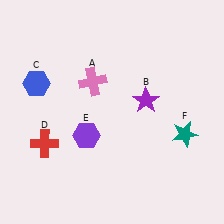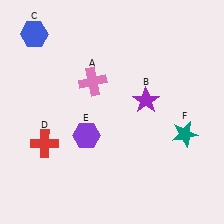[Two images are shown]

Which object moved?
The blue hexagon (C) moved up.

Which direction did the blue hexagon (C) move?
The blue hexagon (C) moved up.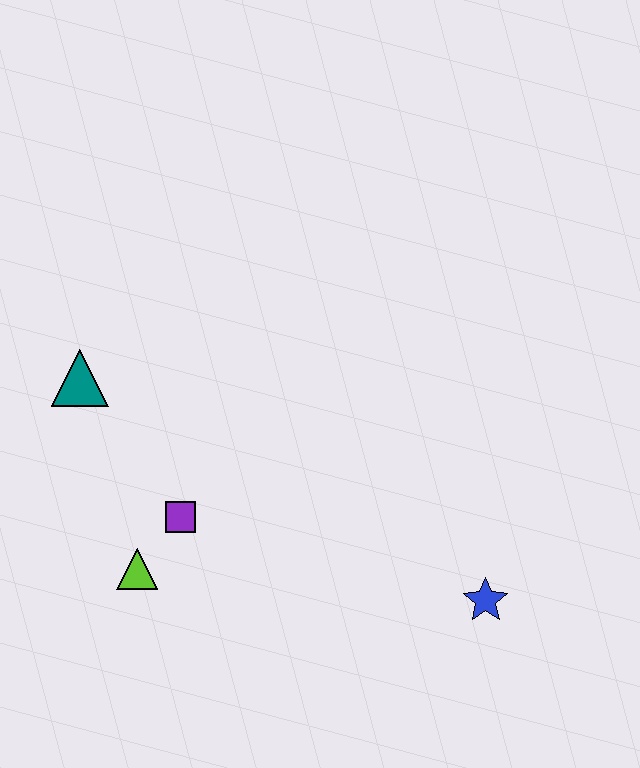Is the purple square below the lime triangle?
No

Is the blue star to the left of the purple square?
No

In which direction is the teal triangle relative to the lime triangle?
The teal triangle is above the lime triangle.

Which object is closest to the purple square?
The lime triangle is closest to the purple square.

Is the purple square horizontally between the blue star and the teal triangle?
Yes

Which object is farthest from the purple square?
The blue star is farthest from the purple square.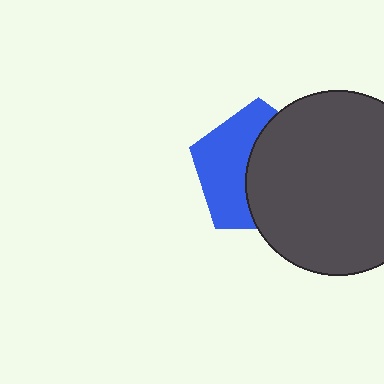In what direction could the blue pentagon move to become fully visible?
The blue pentagon could move left. That would shift it out from behind the dark gray circle entirely.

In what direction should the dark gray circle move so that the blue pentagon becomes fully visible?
The dark gray circle should move right. That is the shortest direction to clear the overlap and leave the blue pentagon fully visible.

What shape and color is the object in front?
The object in front is a dark gray circle.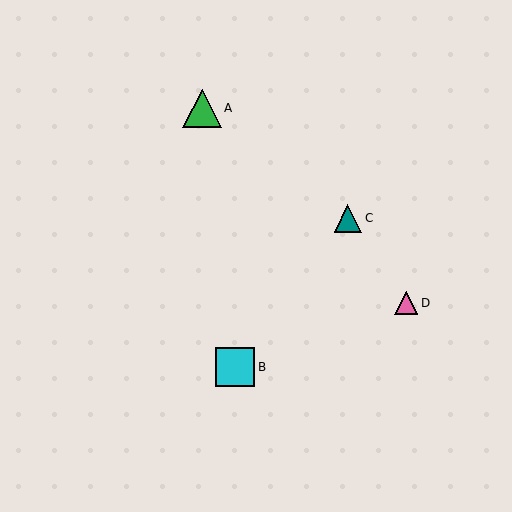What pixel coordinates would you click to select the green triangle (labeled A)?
Click at (202, 108) to select the green triangle A.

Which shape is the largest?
The cyan square (labeled B) is the largest.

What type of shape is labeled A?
Shape A is a green triangle.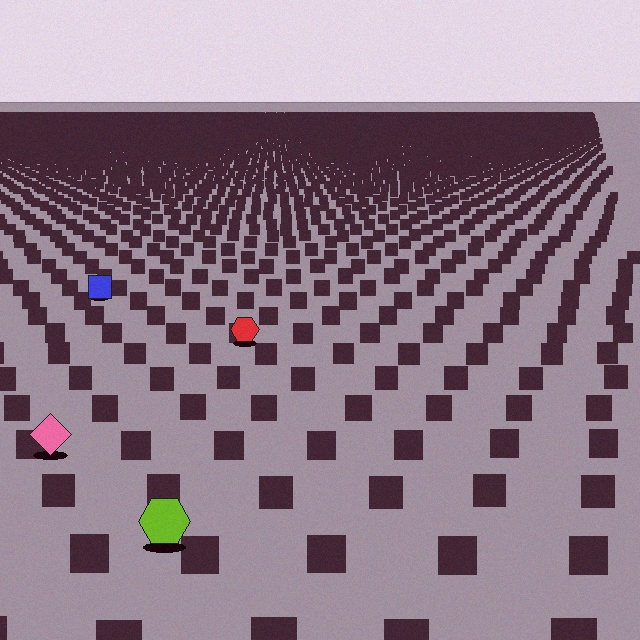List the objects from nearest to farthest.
From nearest to farthest: the lime hexagon, the pink diamond, the red hexagon, the blue square.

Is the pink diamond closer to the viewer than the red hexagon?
Yes. The pink diamond is closer — you can tell from the texture gradient: the ground texture is coarser near it.